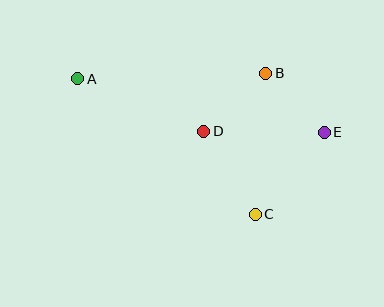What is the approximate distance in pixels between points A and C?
The distance between A and C is approximately 223 pixels.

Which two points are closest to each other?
Points B and E are closest to each other.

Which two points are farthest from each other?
Points A and E are farthest from each other.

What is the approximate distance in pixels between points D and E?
The distance between D and E is approximately 120 pixels.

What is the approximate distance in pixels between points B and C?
The distance between B and C is approximately 141 pixels.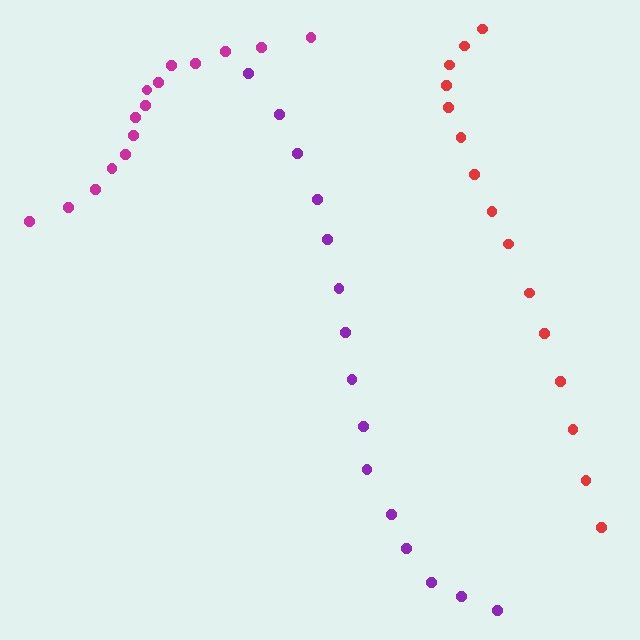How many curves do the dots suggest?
There are 3 distinct paths.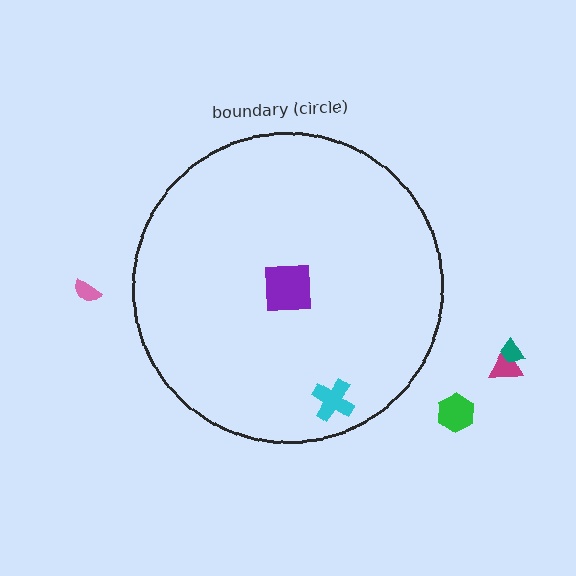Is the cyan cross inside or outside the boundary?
Inside.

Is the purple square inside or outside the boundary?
Inside.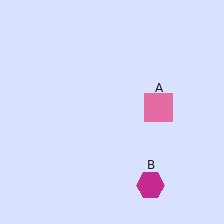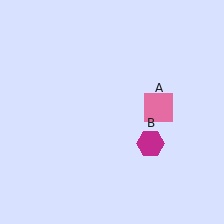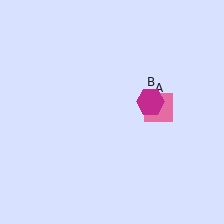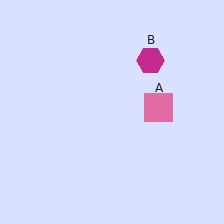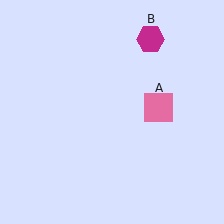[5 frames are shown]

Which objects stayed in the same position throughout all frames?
Pink square (object A) remained stationary.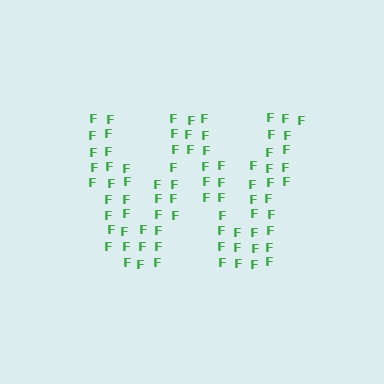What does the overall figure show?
The overall figure shows the letter W.